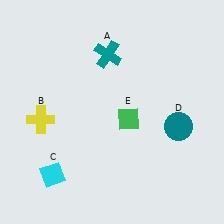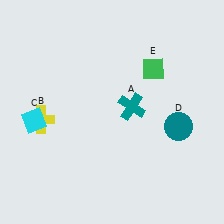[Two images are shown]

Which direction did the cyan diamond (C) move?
The cyan diamond (C) moved up.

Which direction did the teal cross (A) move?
The teal cross (A) moved down.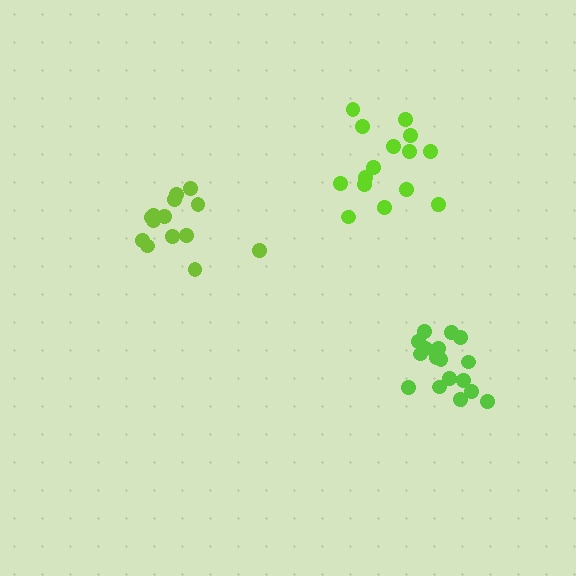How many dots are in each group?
Group 1: 14 dots, Group 2: 15 dots, Group 3: 17 dots (46 total).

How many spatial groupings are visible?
There are 3 spatial groupings.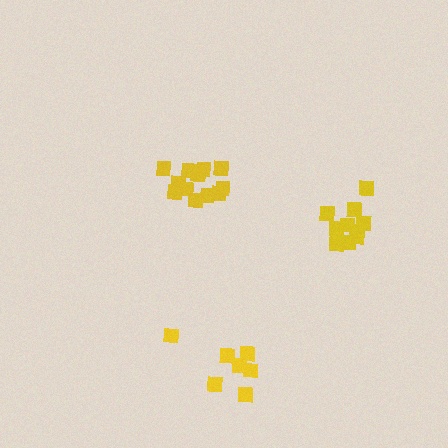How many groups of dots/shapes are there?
There are 3 groups.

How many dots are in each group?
Group 1: 13 dots, Group 2: 7 dots, Group 3: 10 dots (30 total).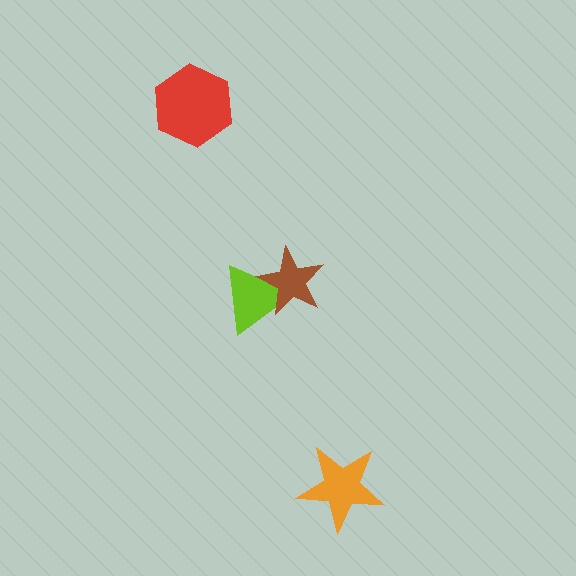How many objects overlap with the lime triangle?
1 object overlaps with the lime triangle.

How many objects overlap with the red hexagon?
0 objects overlap with the red hexagon.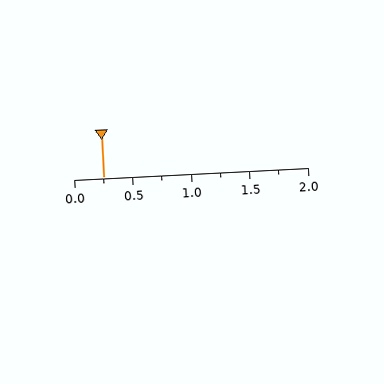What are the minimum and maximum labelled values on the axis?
The axis runs from 0.0 to 2.0.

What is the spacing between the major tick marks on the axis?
The major ticks are spaced 0.5 apart.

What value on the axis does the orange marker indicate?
The marker indicates approximately 0.25.